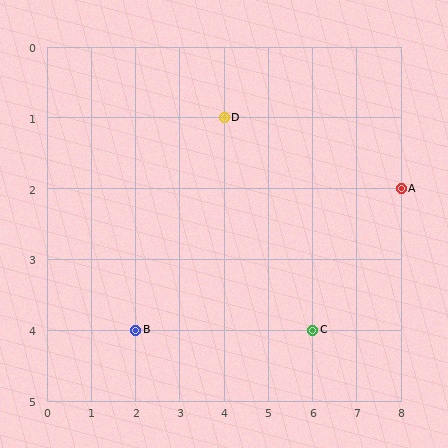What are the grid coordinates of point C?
Point C is at grid coordinates (6, 4).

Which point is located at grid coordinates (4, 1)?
Point D is at (4, 1).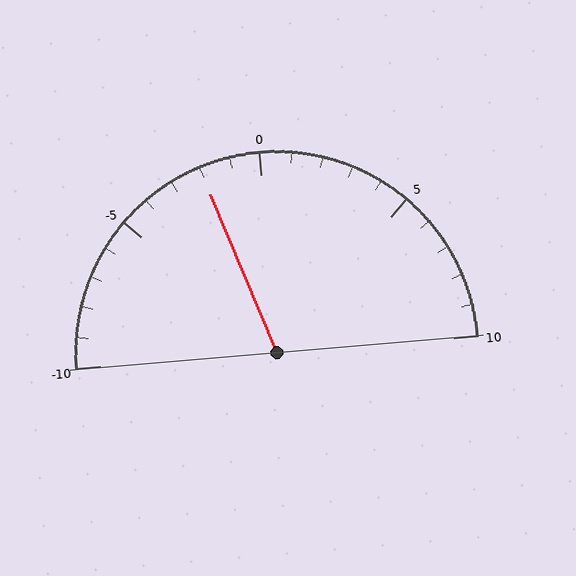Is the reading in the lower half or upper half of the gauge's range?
The reading is in the lower half of the range (-10 to 10).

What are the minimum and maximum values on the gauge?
The gauge ranges from -10 to 10.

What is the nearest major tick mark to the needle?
The nearest major tick mark is 0.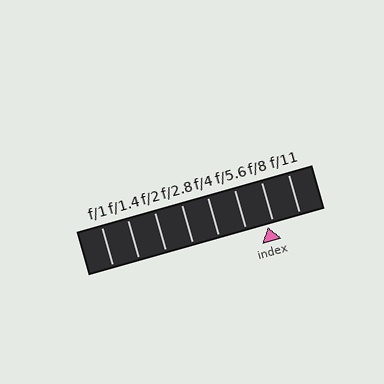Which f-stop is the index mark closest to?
The index mark is closest to f/8.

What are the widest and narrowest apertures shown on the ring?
The widest aperture shown is f/1 and the narrowest is f/11.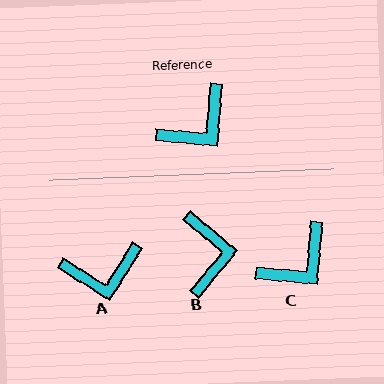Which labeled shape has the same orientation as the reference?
C.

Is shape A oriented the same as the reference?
No, it is off by about 28 degrees.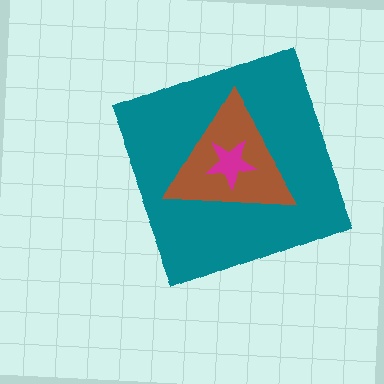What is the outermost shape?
The teal diamond.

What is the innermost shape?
The magenta star.